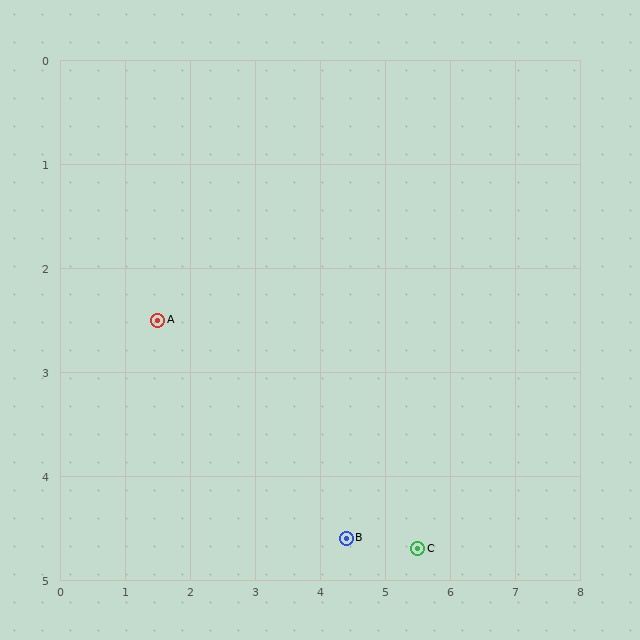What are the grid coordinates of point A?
Point A is at approximately (1.5, 2.5).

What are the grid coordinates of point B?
Point B is at approximately (4.4, 4.6).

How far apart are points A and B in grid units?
Points A and B are about 3.6 grid units apart.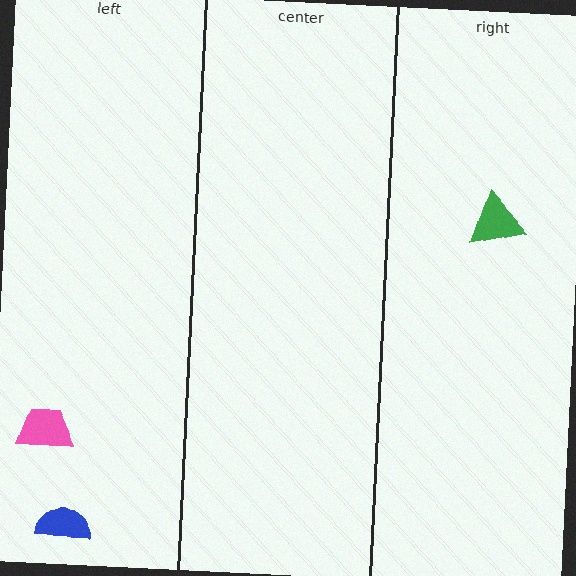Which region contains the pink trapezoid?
The left region.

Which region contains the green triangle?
The right region.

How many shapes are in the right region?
1.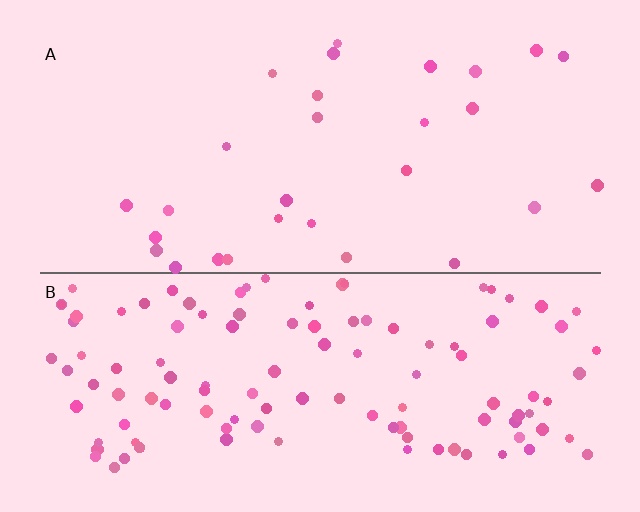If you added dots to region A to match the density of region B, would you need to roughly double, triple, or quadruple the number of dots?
Approximately quadruple.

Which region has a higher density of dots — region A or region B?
B (the bottom).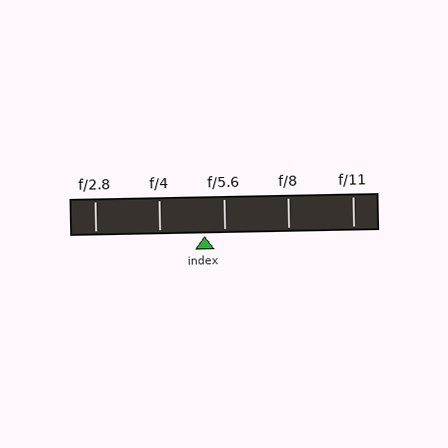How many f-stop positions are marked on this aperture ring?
There are 5 f-stop positions marked.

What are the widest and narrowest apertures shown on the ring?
The widest aperture shown is f/2.8 and the narrowest is f/11.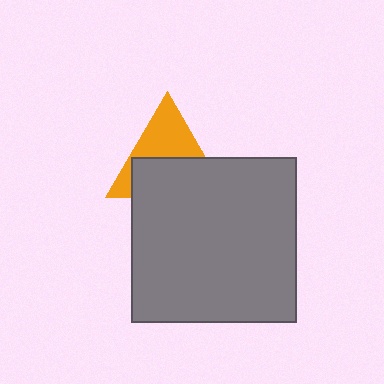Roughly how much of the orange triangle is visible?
About half of it is visible (roughly 48%).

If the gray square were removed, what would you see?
You would see the complete orange triangle.